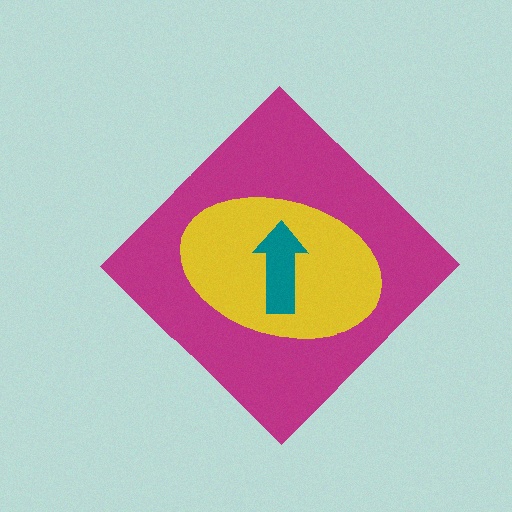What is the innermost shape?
The teal arrow.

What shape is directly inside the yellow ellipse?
The teal arrow.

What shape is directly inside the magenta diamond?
The yellow ellipse.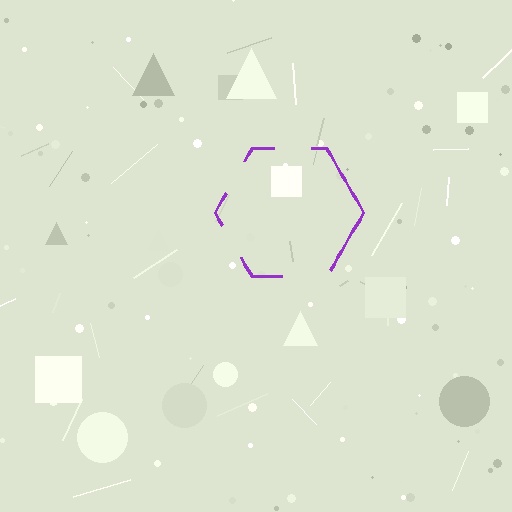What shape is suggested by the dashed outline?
The dashed outline suggests a hexagon.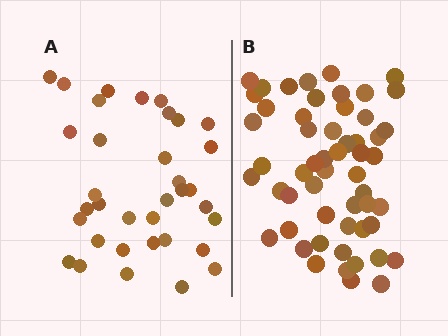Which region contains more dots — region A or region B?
Region B (the right region) has more dots.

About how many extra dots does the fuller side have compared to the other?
Region B has approximately 20 more dots than region A.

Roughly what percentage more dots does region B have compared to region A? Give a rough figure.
About 55% more.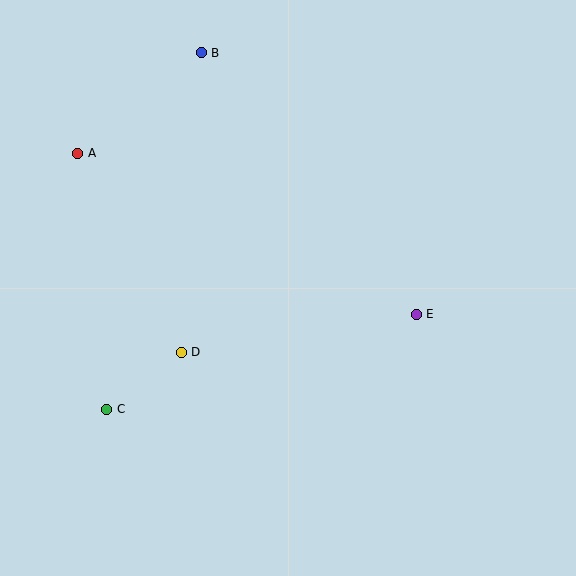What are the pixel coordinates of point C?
Point C is at (107, 409).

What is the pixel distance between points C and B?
The distance between C and B is 369 pixels.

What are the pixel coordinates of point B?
Point B is at (201, 53).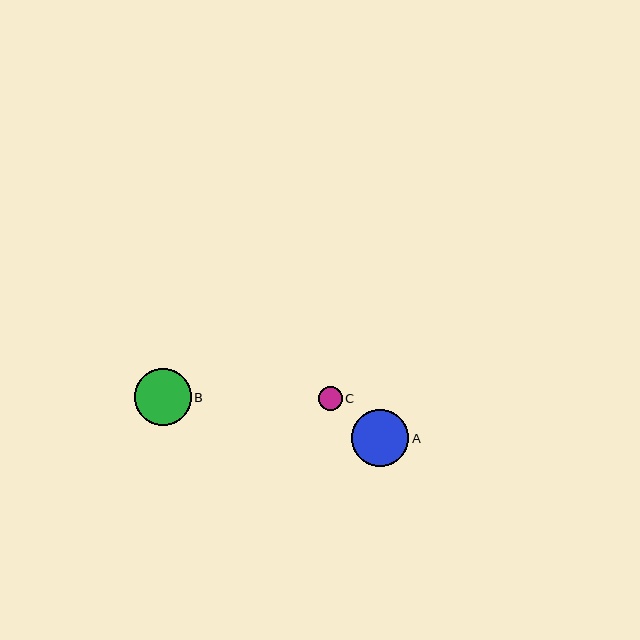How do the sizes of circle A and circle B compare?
Circle A and circle B are approximately the same size.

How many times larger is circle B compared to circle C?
Circle B is approximately 2.4 times the size of circle C.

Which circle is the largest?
Circle A is the largest with a size of approximately 57 pixels.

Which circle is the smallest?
Circle C is the smallest with a size of approximately 24 pixels.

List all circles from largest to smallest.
From largest to smallest: A, B, C.